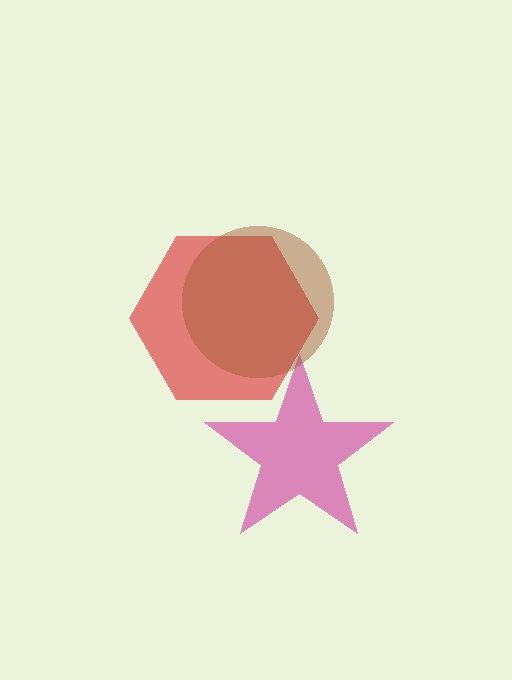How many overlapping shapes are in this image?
There are 3 overlapping shapes in the image.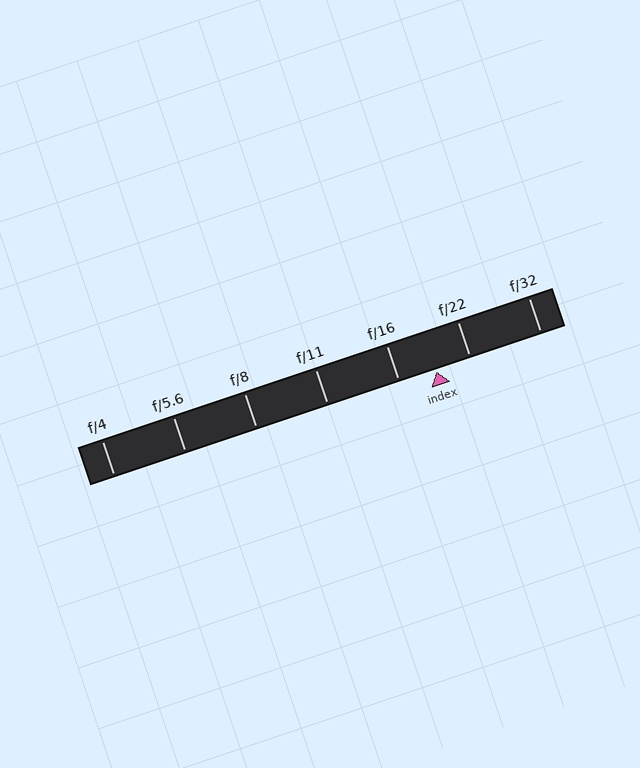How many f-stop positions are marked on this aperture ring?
There are 7 f-stop positions marked.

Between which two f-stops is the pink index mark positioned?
The index mark is between f/16 and f/22.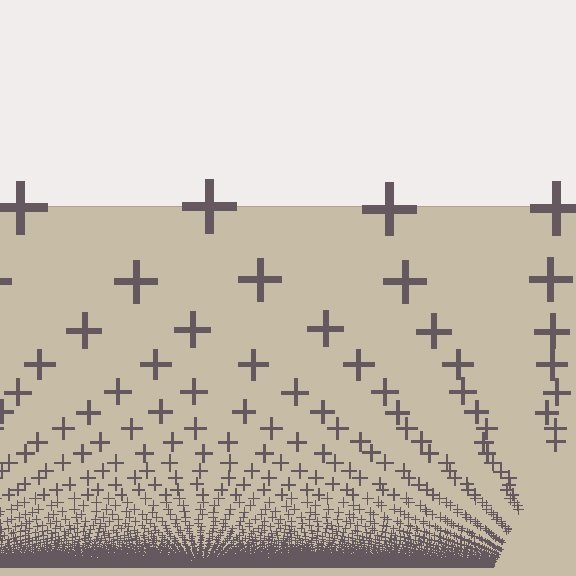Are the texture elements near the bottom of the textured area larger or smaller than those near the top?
Smaller. The gradient is inverted — elements near the bottom are smaller and denser.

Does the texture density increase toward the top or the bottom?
Density increases toward the bottom.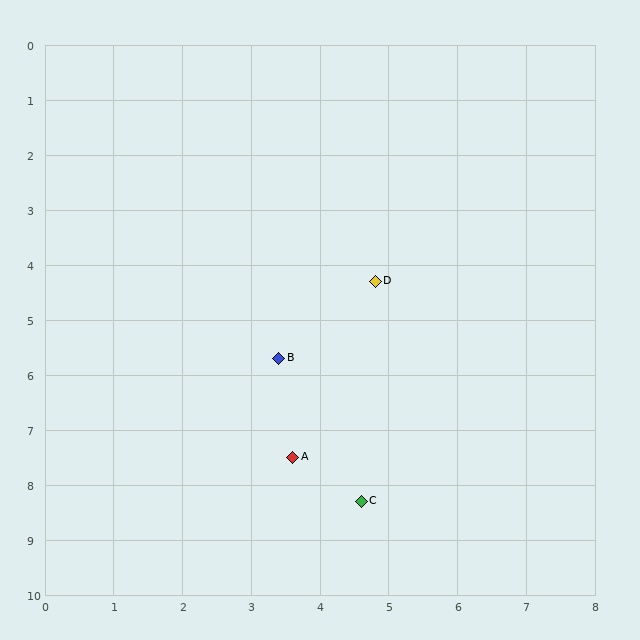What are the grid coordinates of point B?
Point B is at approximately (3.4, 5.7).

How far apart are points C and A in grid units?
Points C and A are about 1.3 grid units apart.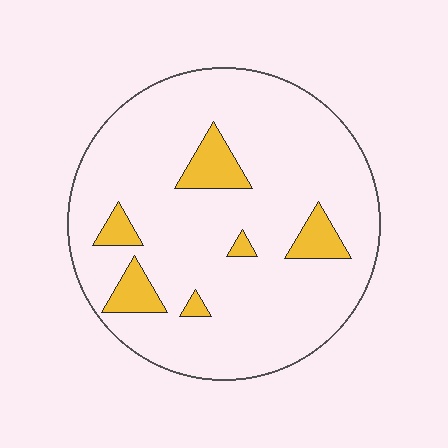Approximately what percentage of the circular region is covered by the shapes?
Approximately 10%.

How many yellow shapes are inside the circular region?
6.